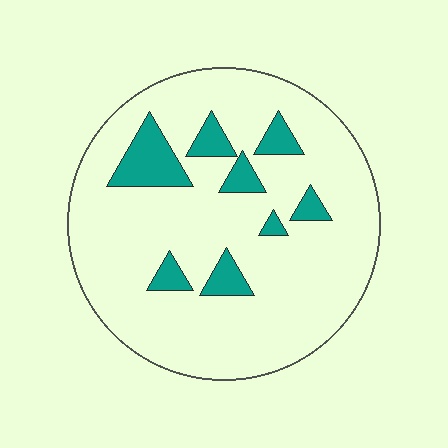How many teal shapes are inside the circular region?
8.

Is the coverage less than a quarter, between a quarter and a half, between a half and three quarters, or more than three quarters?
Less than a quarter.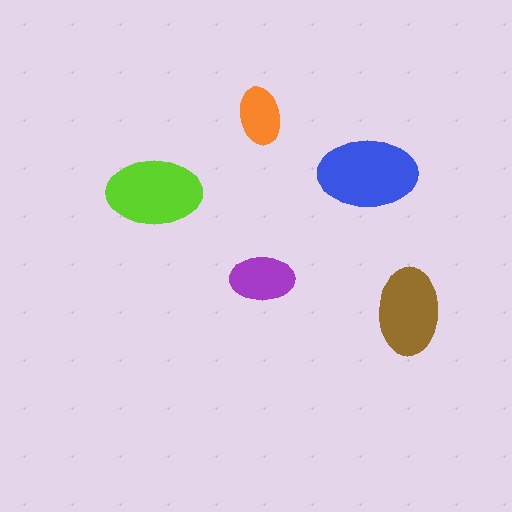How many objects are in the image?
There are 5 objects in the image.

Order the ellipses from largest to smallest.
the blue one, the lime one, the brown one, the purple one, the orange one.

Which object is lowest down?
The brown ellipse is bottommost.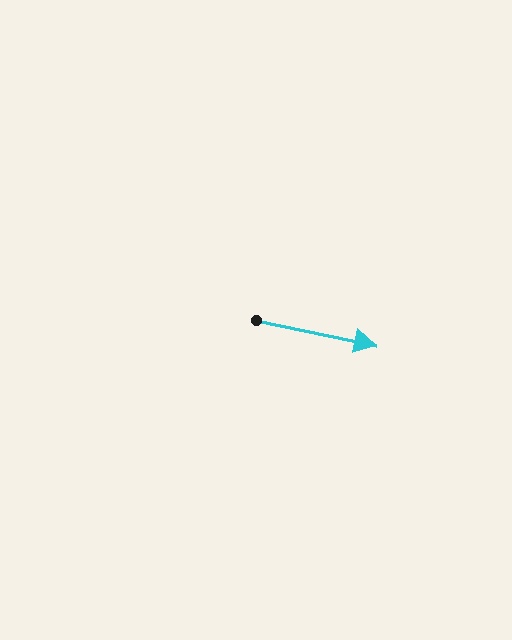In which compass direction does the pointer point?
East.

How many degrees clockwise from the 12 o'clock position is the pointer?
Approximately 102 degrees.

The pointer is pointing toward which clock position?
Roughly 3 o'clock.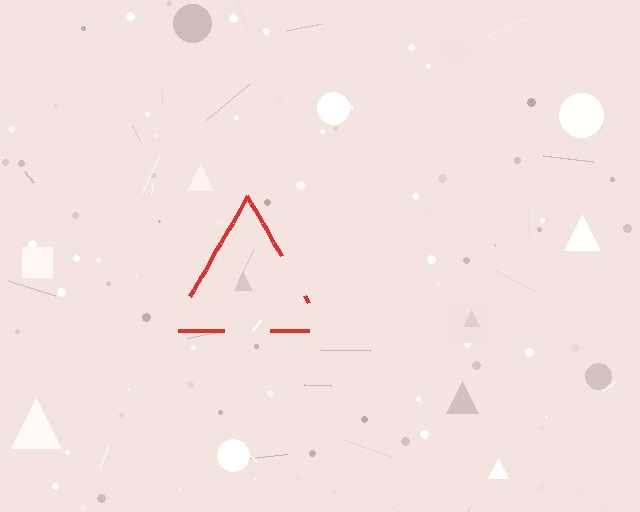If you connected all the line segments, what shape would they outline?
They would outline a triangle.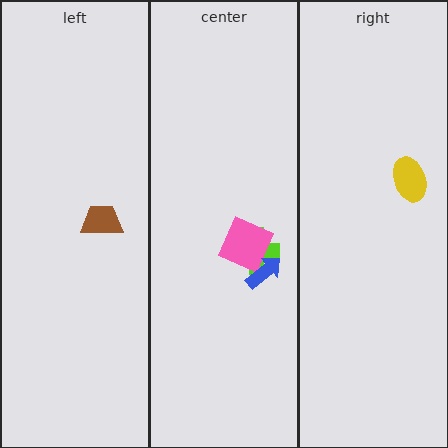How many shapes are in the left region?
1.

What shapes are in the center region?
The lime cross, the pink square, the blue arrow.